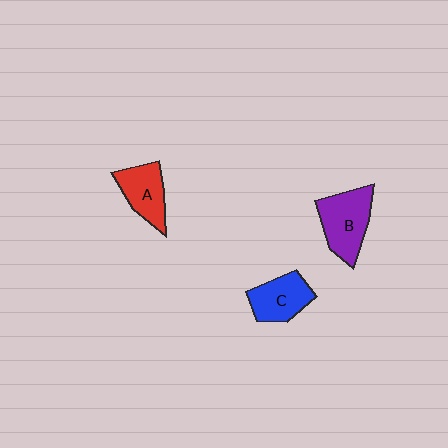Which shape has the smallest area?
Shape A (red).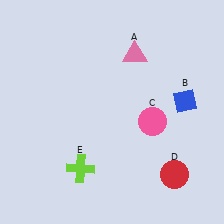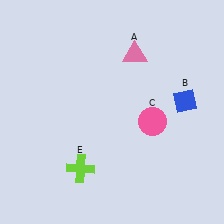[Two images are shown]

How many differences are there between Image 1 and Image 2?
There is 1 difference between the two images.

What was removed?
The red circle (D) was removed in Image 2.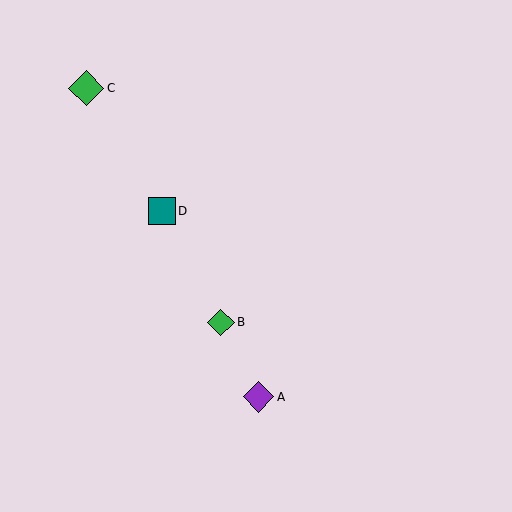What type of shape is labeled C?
Shape C is a green diamond.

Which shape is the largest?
The green diamond (labeled C) is the largest.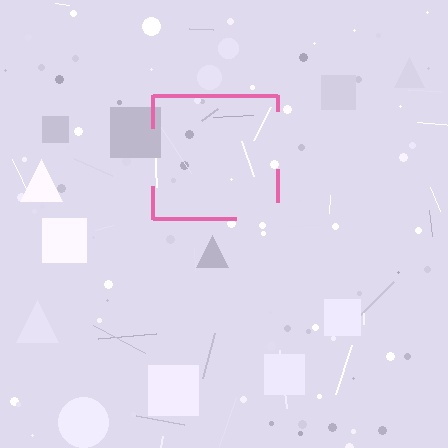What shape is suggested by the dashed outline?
The dashed outline suggests a square.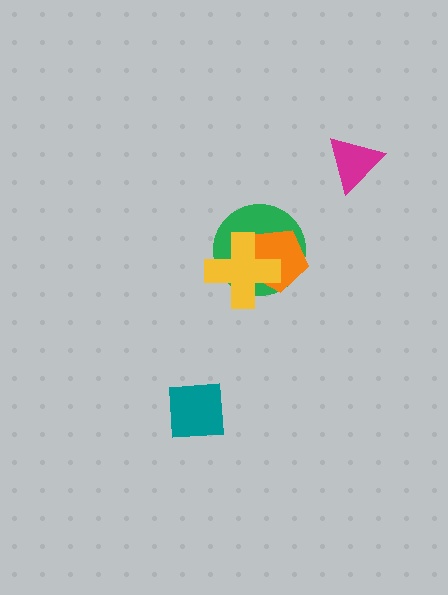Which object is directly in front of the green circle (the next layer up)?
The orange pentagon is directly in front of the green circle.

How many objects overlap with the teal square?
0 objects overlap with the teal square.